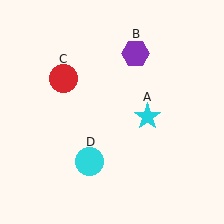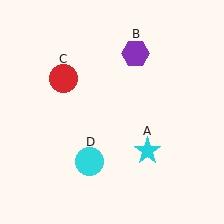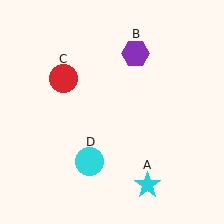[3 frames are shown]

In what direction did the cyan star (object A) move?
The cyan star (object A) moved down.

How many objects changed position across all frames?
1 object changed position: cyan star (object A).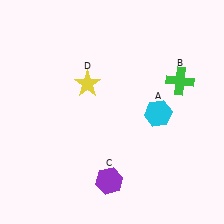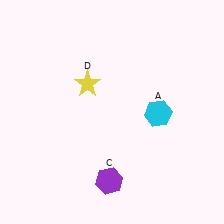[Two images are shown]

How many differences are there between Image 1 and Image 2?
There is 1 difference between the two images.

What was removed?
The green cross (B) was removed in Image 2.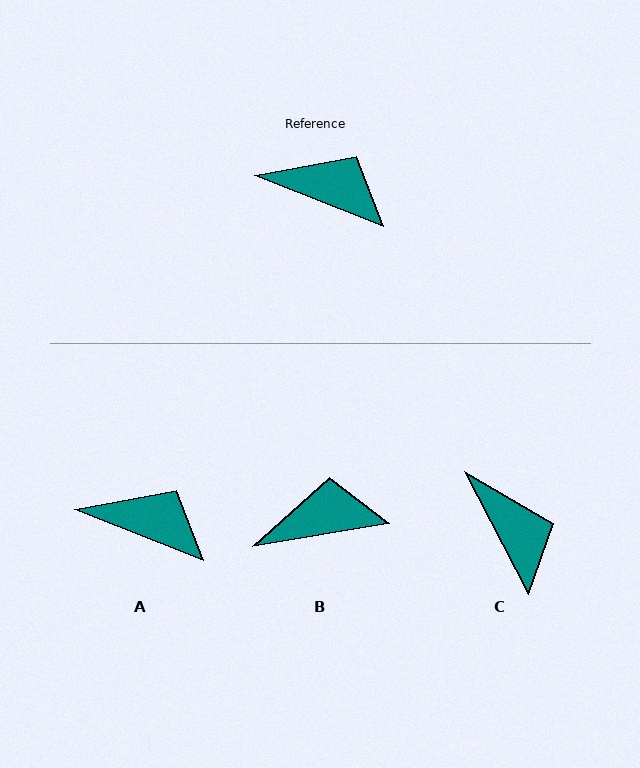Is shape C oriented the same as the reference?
No, it is off by about 41 degrees.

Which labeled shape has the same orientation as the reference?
A.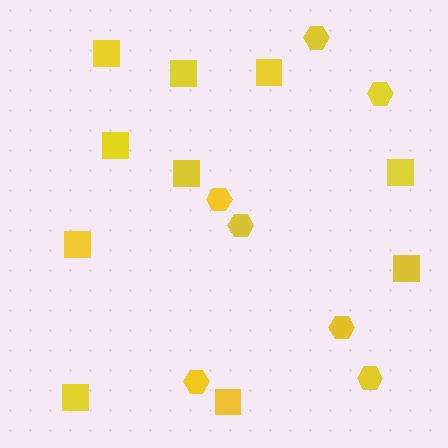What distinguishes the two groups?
There are 2 groups: one group of hexagons (7) and one group of squares (10).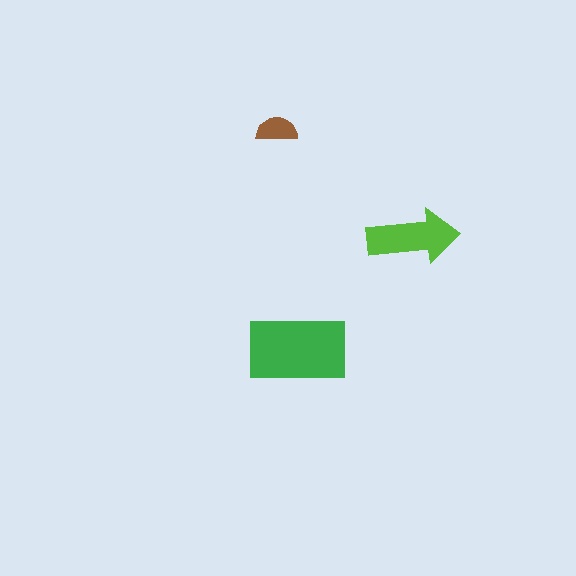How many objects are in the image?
There are 3 objects in the image.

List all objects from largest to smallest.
The green rectangle, the lime arrow, the brown semicircle.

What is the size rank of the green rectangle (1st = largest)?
1st.